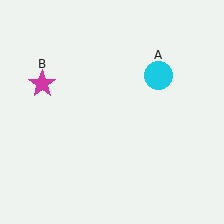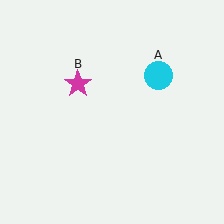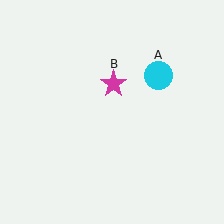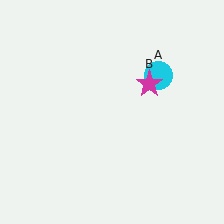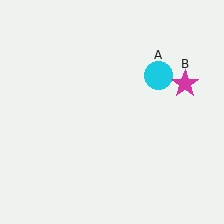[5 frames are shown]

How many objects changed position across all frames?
1 object changed position: magenta star (object B).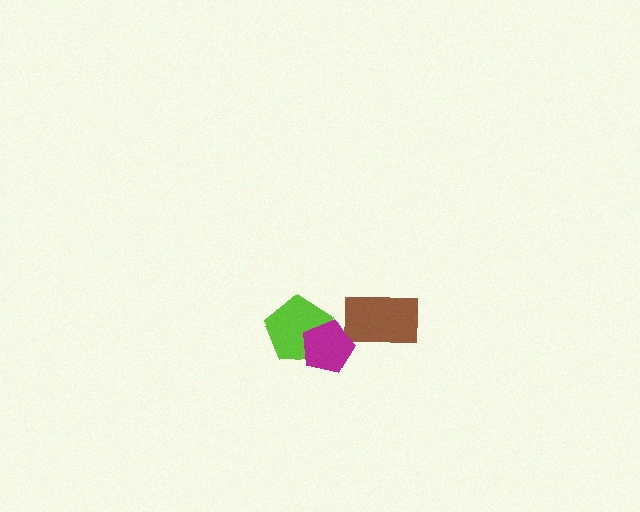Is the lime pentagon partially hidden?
Yes, it is partially covered by another shape.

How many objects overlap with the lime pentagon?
1 object overlaps with the lime pentagon.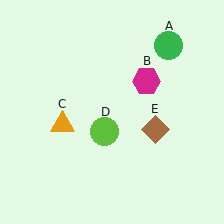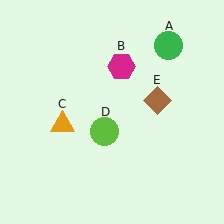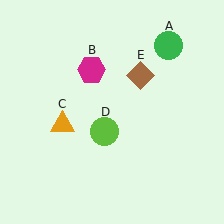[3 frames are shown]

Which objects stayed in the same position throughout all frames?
Green circle (object A) and orange triangle (object C) and lime circle (object D) remained stationary.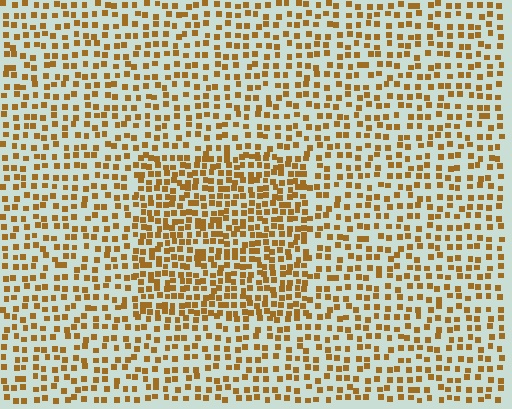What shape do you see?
I see a rectangle.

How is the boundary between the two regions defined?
The boundary is defined by a change in element density (approximately 1.7x ratio). All elements are the same color, size, and shape.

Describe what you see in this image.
The image contains small brown elements arranged at two different densities. A rectangle-shaped region is visible where the elements are more densely packed than the surrounding area.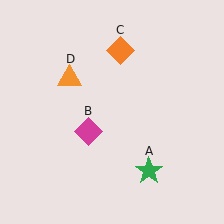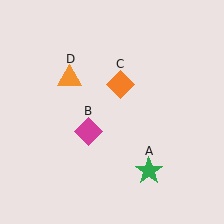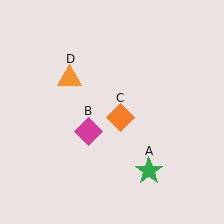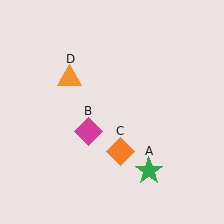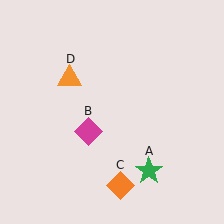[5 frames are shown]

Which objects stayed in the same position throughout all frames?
Green star (object A) and magenta diamond (object B) and orange triangle (object D) remained stationary.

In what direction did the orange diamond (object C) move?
The orange diamond (object C) moved down.